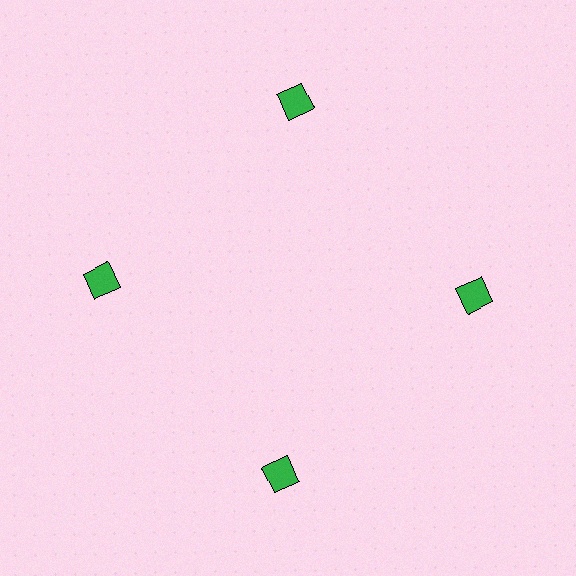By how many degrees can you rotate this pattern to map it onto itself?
The pattern maps onto itself every 90 degrees of rotation.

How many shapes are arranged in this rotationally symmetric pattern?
There are 4 shapes, arranged in 4 groups of 1.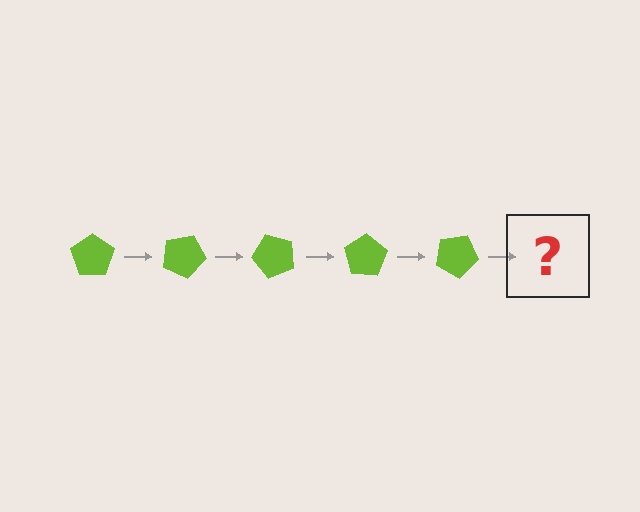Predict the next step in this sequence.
The next step is a lime pentagon rotated 125 degrees.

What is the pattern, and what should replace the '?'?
The pattern is that the pentagon rotates 25 degrees each step. The '?' should be a lime pentagon rotated 125 degrees.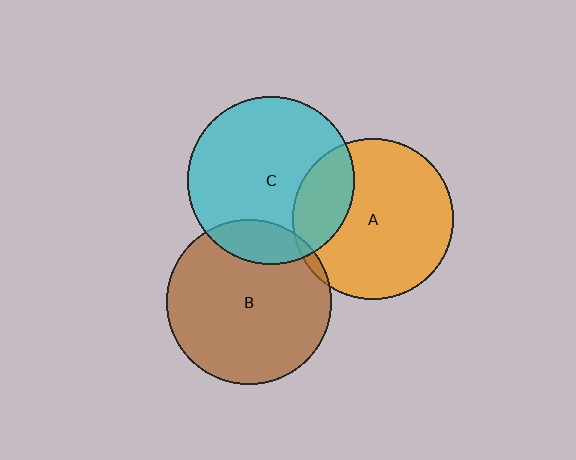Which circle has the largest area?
Circle C (cyan).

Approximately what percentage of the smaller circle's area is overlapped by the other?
Approximately 5%.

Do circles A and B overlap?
Yes.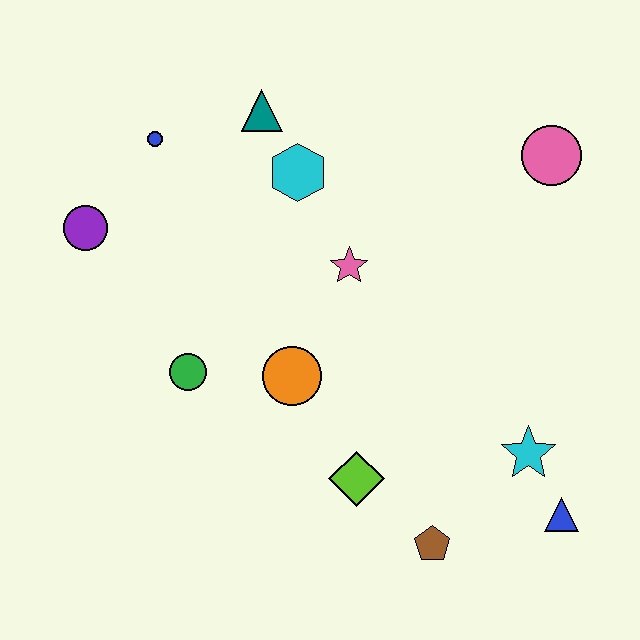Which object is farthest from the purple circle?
The blue triangle is farthest from the purple circle.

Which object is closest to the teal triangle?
The cyan hexagon is closest to the teal triangle.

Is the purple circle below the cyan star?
No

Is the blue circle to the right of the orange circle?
No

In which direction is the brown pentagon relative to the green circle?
The brown pentagon is to the right of the green circle.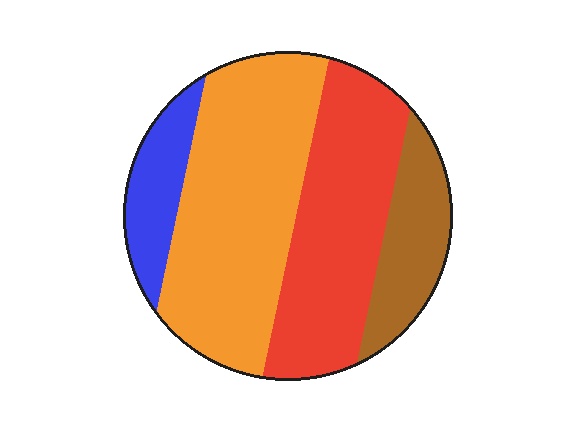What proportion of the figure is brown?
Brown takes up about one sixth (1/6) of the figure.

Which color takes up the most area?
Orange, at roughly 40%.